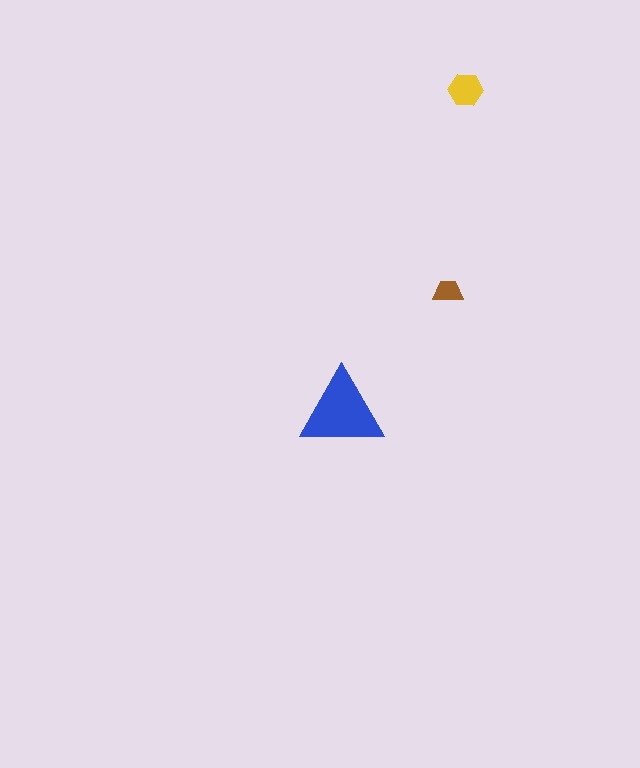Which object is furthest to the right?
The yellow hexagon is rightmost.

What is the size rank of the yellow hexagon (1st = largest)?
2nd.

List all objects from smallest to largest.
The brown trapezoid, the yellow hexagon, the blue triangle.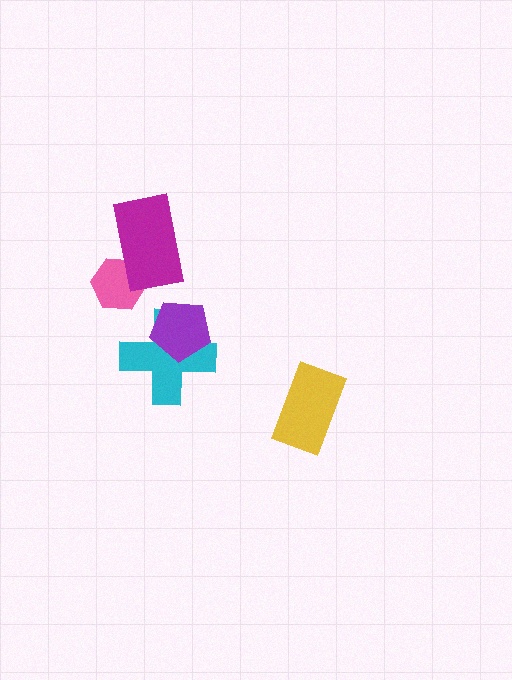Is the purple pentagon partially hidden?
No, no other shape covers it.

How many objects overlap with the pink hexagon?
1 object overlaps with the pink hexagon.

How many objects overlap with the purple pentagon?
1 object overlaps with the purple pentagon.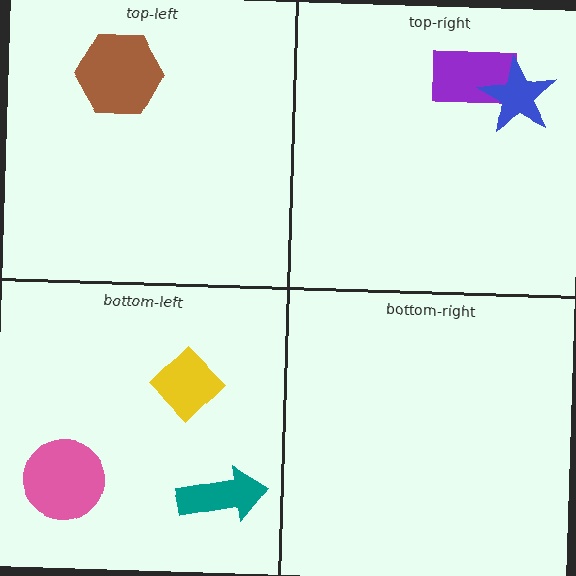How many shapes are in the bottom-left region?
3.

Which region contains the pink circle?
The bottom-left region.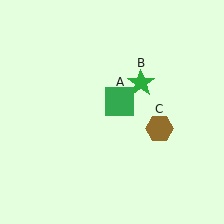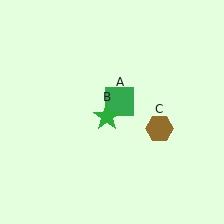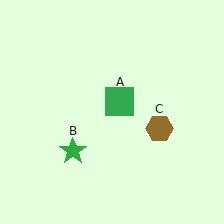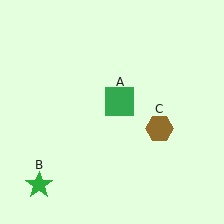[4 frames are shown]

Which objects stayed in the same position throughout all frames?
Green square (object A) and brown hexagon (object C) remained stationary.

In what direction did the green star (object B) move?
The green star (object B) moved down and to the left.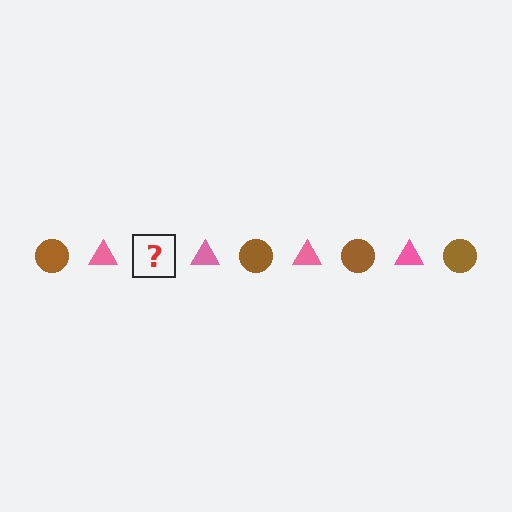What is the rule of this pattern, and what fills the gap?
The rule is that the pattern alternates between brown circle and pink triangle. The gap should be filled with a brown circle.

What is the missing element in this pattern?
The missing element is a brown circle.